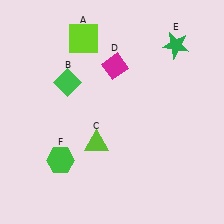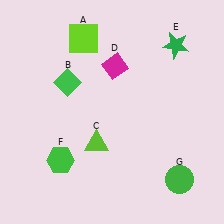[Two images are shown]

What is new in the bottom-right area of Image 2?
A green circle (G) was added in the bottom-right area of Image 2.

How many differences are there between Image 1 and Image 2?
There is 1 difference between the two images.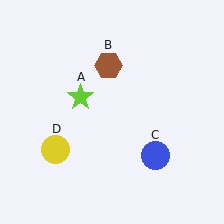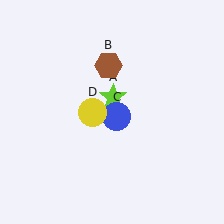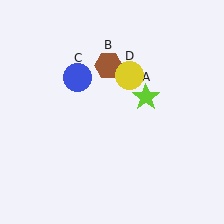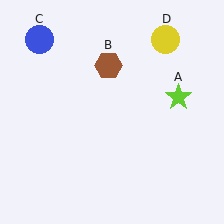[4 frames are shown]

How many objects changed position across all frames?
3 objects changed position: lime star (object A), blue circle (object C), yellow circle (object D).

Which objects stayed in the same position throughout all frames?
Brown hexagon (object B) remained stationary.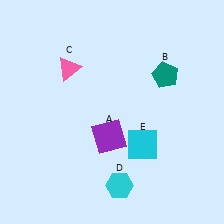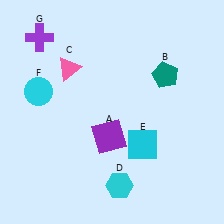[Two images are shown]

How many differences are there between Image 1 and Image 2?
There are 2 differences between the two images.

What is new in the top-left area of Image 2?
A purple cross (G) was added in the top-left area of Image 2.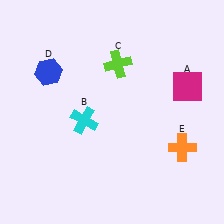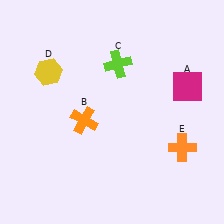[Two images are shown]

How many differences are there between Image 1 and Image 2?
There are 2 differences between the two images.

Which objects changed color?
B changed from cyan to orange. D changed from blue to yellow.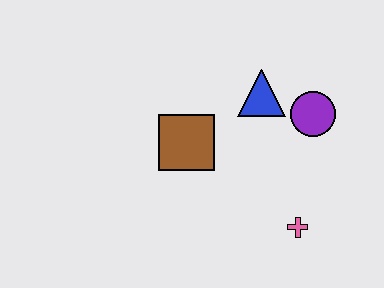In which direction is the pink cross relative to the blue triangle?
The pink cross is below the blue triangle.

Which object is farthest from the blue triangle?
The pink cross is farthest from the blue triangle.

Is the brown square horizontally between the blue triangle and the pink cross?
No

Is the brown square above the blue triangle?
No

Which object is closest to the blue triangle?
The purple circle is closest to the blue triangle.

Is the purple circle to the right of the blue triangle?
Yes